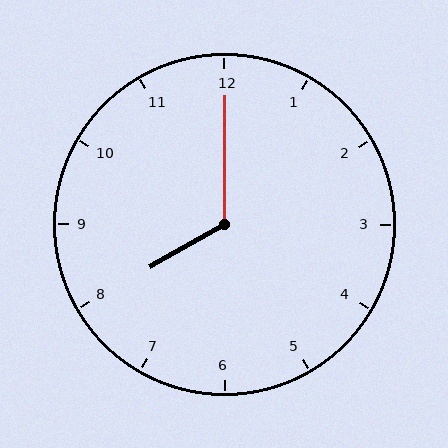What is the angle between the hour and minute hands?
Approximately 120 degrees.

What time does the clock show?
8:00.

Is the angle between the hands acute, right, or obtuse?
It is obtuse.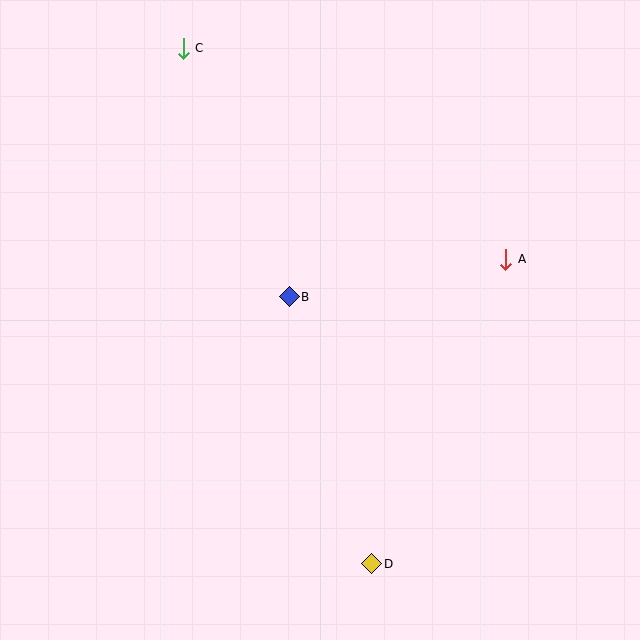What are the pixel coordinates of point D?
Point D is at (372, 564).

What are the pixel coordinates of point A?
Point A is at (506, 259).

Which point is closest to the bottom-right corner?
Point D is closest to the bottom-right corner.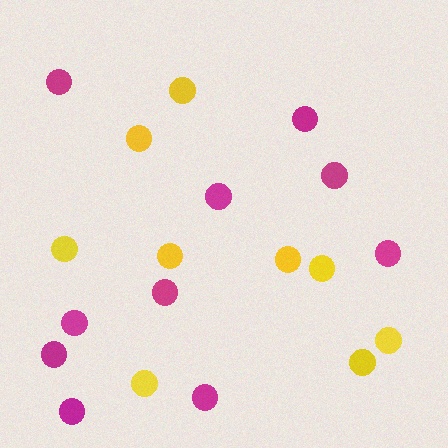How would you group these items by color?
There are 2 groups: one group of yellow circles (9) and one group of magenta circles (10).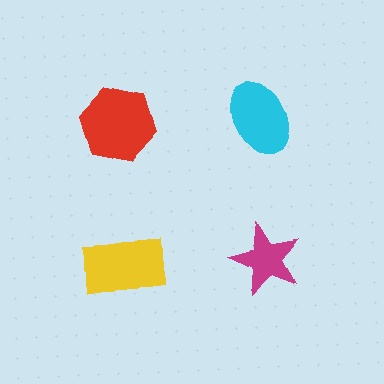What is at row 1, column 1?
A red hexagon.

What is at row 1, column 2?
A cyan ellipse.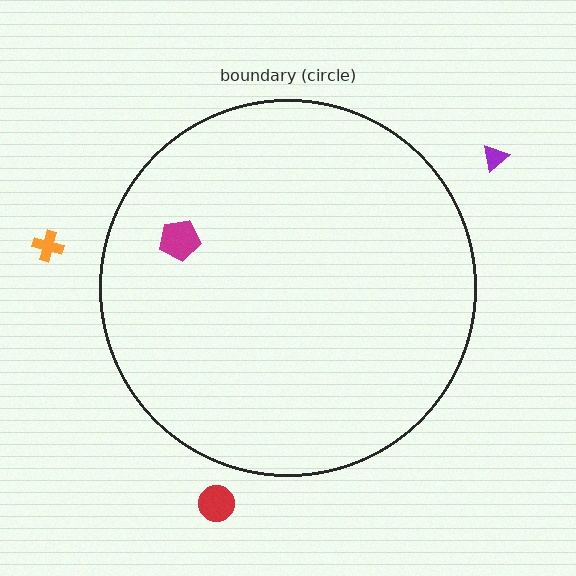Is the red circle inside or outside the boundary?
Outside.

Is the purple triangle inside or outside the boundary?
Outside.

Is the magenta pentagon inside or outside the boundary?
Inside.